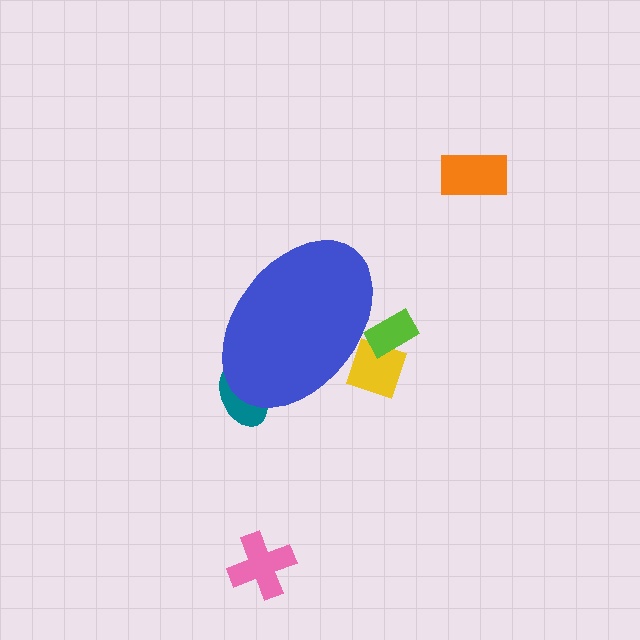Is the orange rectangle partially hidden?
No, the orange rectangle is fully visible.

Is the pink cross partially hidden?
No, the pink cross is fully visible.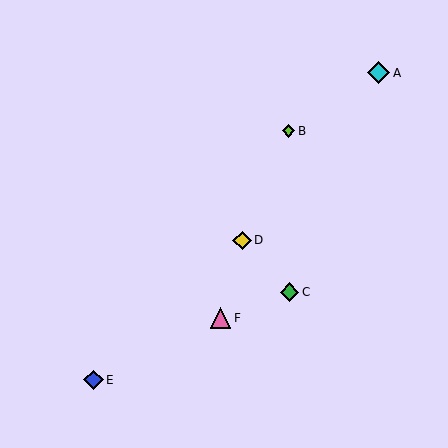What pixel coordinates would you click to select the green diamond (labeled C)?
Click at (289, 292) to select the green diamond C.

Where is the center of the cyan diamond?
The center of the cyan diamond is at (379, 73).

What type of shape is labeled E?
Shape E is a blue diamond.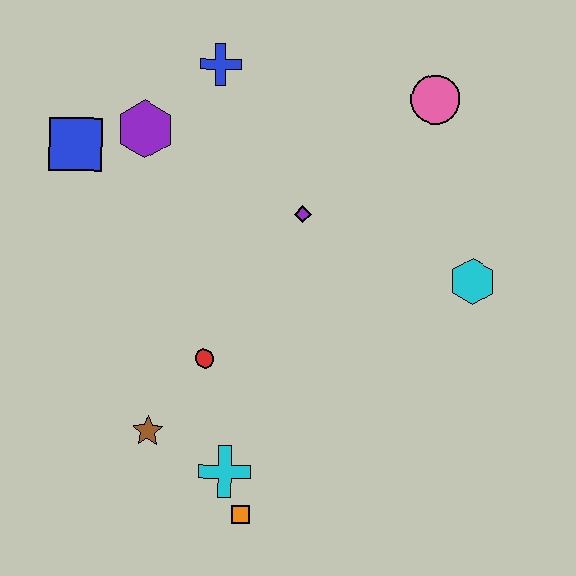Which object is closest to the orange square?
The cyan cross is closest to the orange square.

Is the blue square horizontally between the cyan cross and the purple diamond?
No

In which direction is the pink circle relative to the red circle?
The pink circle is above the red circle.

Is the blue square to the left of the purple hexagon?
Yes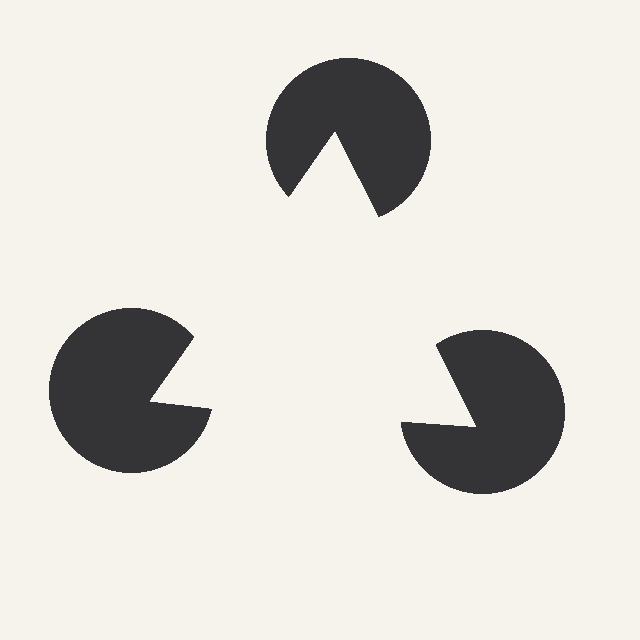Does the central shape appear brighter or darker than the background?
It typically appears slightly brighter than the background, even though no actual brightness change is drawn.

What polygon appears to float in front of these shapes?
An illusory triangle — its edges are inferred from the aligned wedge cuts in the pac-man discs, not physically drawn.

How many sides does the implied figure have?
3 sides.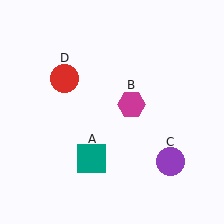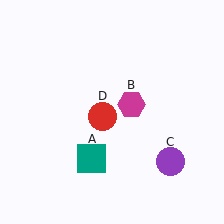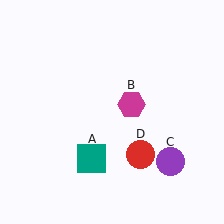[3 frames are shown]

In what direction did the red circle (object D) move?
The red circle (object D) moved down and to the right.